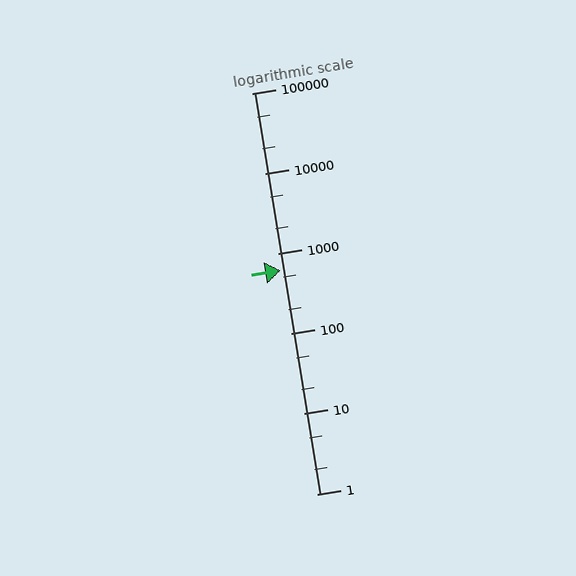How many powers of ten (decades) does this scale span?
The scale spans 5 decades, from 1 to 100000.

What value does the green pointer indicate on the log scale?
The pointer indicates approximately 610.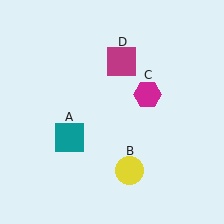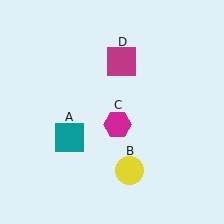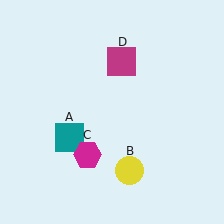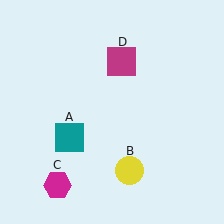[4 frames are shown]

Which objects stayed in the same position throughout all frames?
Teal square (object A) and yellow circle (object B) and magenta square (object D) remained stationary.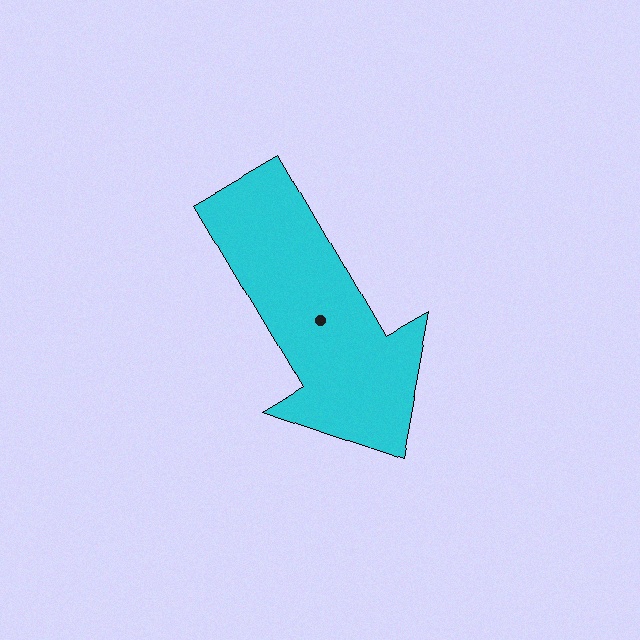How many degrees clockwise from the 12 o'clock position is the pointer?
Approximately 150 degrees.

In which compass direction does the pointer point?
Southeast.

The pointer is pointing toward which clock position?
Roughly 5 o'clock.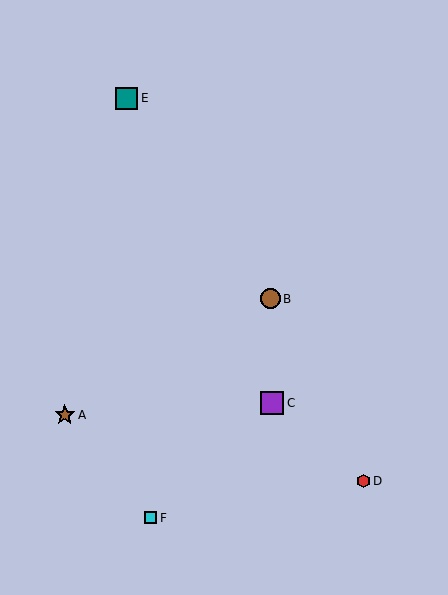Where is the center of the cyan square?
The center of the cyan square is at (151, 518).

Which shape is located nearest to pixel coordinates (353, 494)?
The red hexagon (labeled D) at (364, 481) is nearest to that location.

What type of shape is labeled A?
Shape A is a brown star.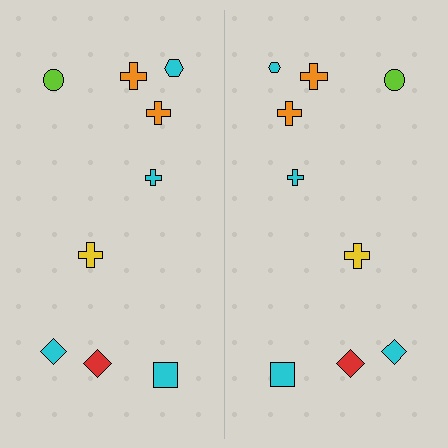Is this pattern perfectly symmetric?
No, the pattern is not perfectly symmetric. The cyan hexagon on the right side has a different size than its mirror counterpart.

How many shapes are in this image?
There are 18 shapes in this image.